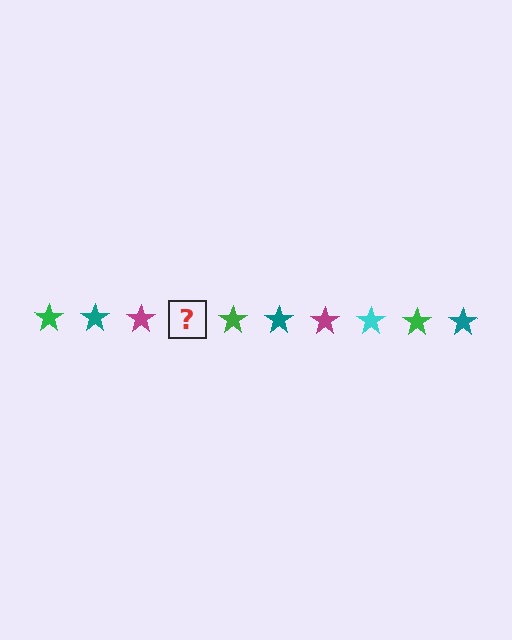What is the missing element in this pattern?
The missing element is a cyan star.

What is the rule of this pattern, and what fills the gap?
The rule is that the pattern cycles through green, teal, magenta, cyan stars. The gap should be filled with a cyan star.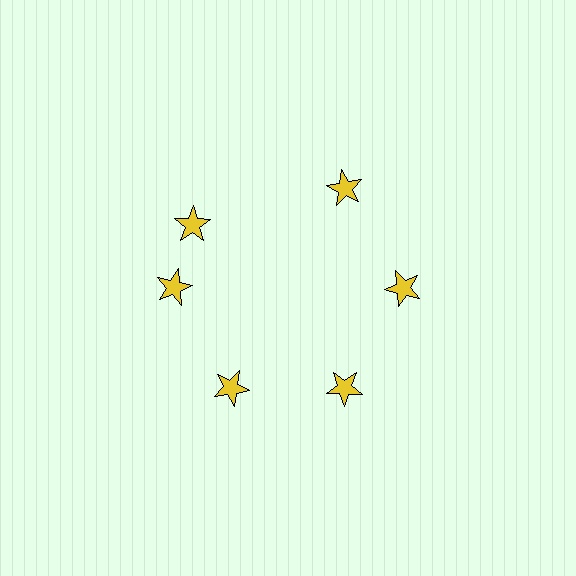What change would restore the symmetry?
The symmetry would be restored by rotating it back into even spacing with its neighbors so that all 6 stars sit at equal angles and equal distance from the center.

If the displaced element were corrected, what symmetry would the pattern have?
It would have 6-fold rotational symmetry — the pattern would map onto itself every 60 degrees.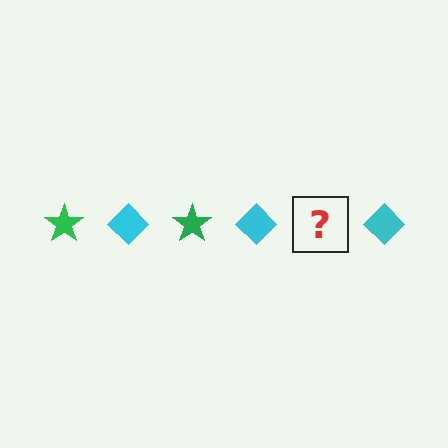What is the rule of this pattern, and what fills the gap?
The rule is that the pattern alternates between green star and cyan diamond. The gap should be filled with a green star.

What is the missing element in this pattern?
The missing element is a green star.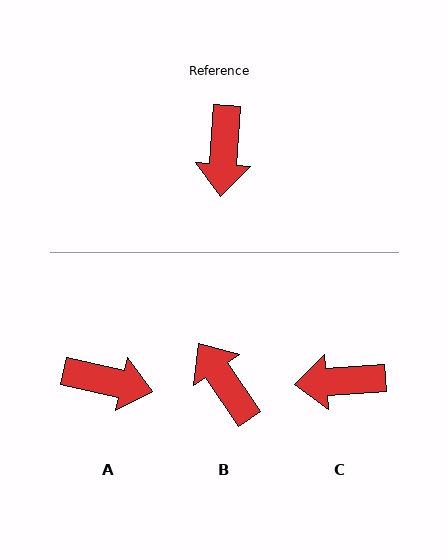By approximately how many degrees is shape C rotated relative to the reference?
Approximately 82 degrees clockwise.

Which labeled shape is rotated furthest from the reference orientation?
B, about 142 degrees away.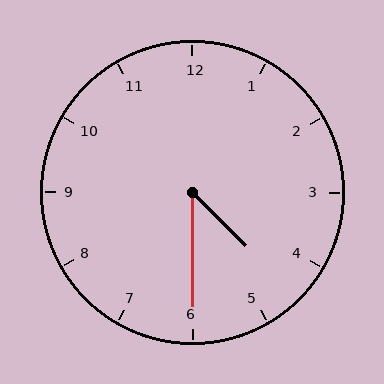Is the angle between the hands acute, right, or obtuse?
It is acute.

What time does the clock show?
4:30.